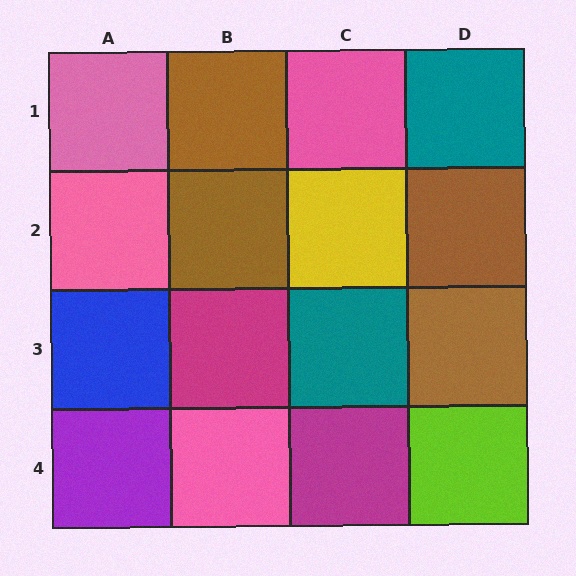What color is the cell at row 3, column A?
Blue.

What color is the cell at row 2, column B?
Brown.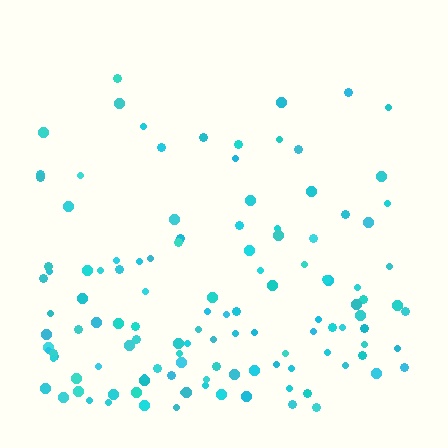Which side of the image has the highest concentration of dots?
The bottom.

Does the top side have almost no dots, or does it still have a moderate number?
Still a moderate number, just noticeably fewer than the bottom.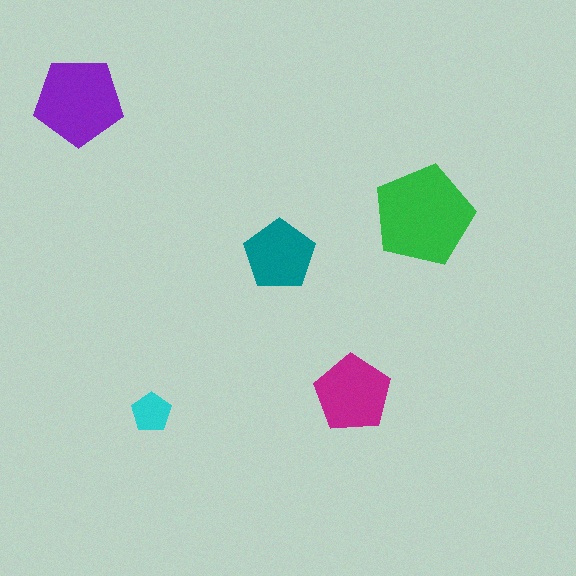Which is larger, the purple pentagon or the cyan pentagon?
The purple one.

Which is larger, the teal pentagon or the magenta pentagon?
The magenta one.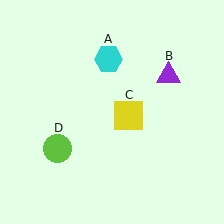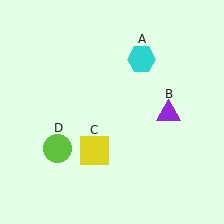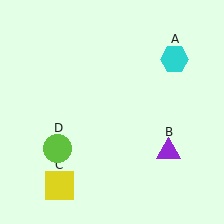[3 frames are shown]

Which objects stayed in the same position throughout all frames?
Lime circle (object D) remained stationary.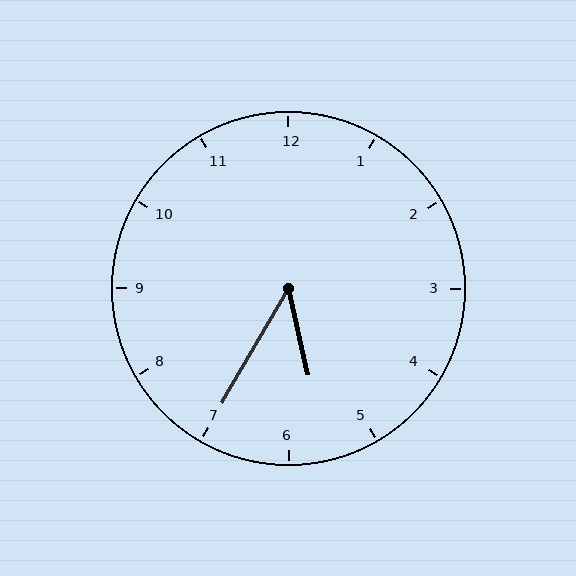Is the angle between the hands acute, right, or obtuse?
It is acute.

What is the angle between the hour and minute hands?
Approximately 42 degrees.